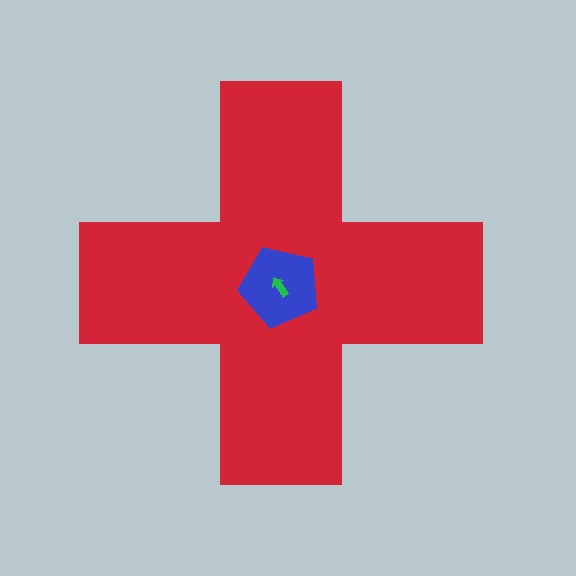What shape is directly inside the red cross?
The blue pentagon.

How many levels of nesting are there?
3.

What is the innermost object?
The green arrow.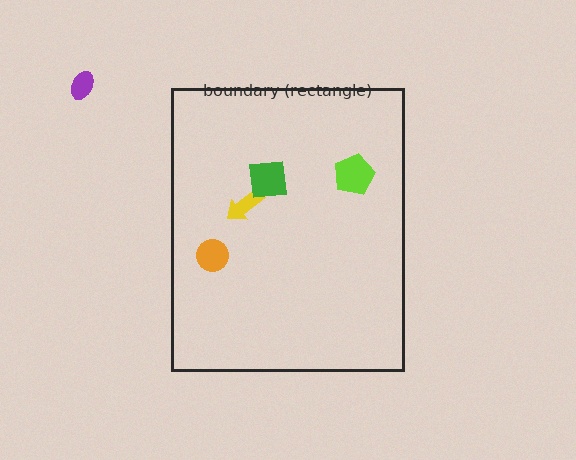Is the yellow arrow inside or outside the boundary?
Inside.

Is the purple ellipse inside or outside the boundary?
Outside.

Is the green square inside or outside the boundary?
Inside.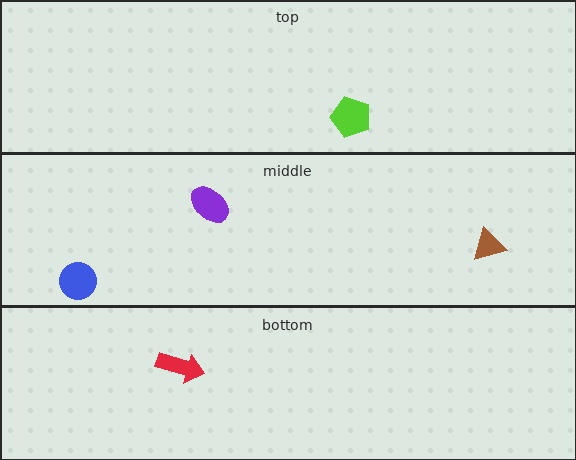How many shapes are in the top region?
1.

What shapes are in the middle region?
The blue circle, the purple ellipse, the brown triangle.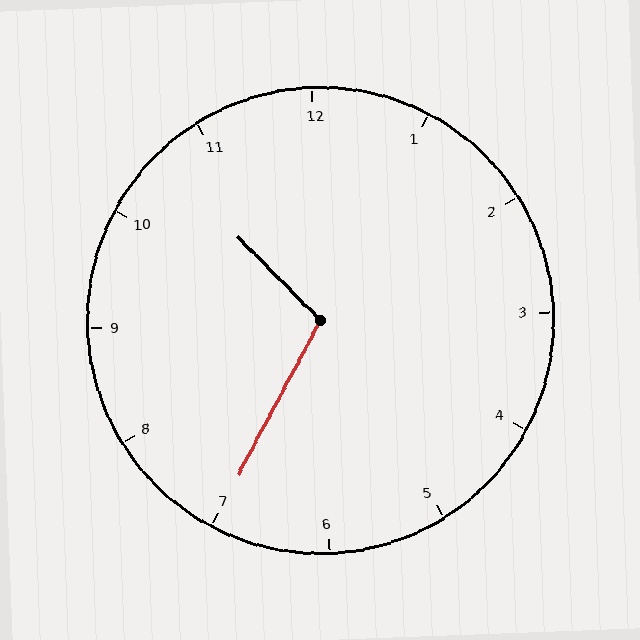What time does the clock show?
10:35.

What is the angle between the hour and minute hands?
Approximately 108 degrees.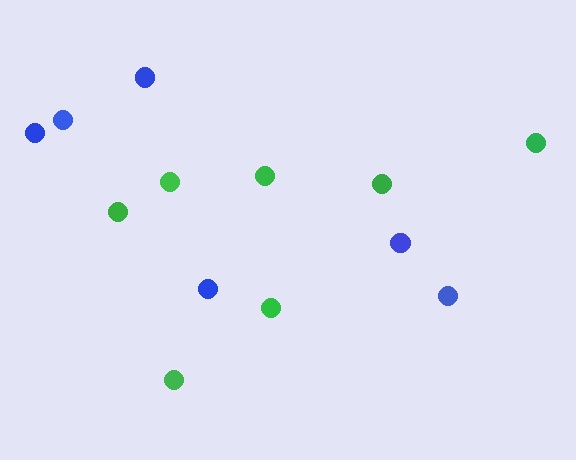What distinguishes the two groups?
There are 2 groups: one group of green circles (7) and one group of blue circles (6).